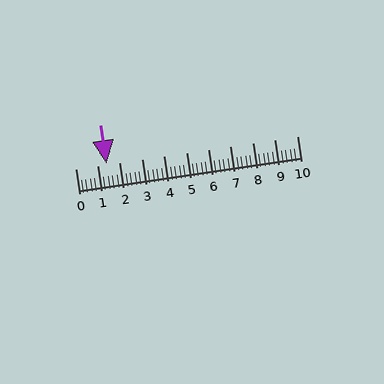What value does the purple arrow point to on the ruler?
The purple arrow points to approximately 1.4.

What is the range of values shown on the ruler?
The ruler shows values from 0 to 10.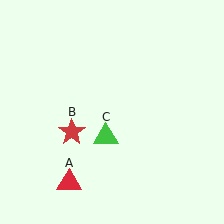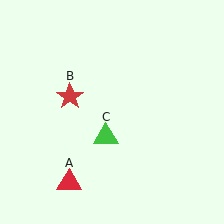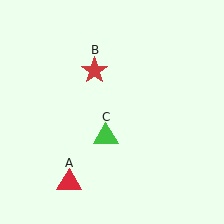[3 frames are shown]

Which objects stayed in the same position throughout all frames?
Red triangle (object A) and green triangle (object C) remained stationary.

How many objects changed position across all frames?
1 object changed position: red star (object B).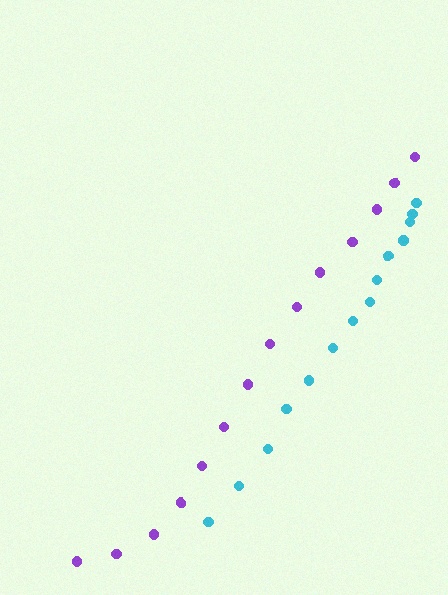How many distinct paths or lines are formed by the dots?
There are 2 distinct paths.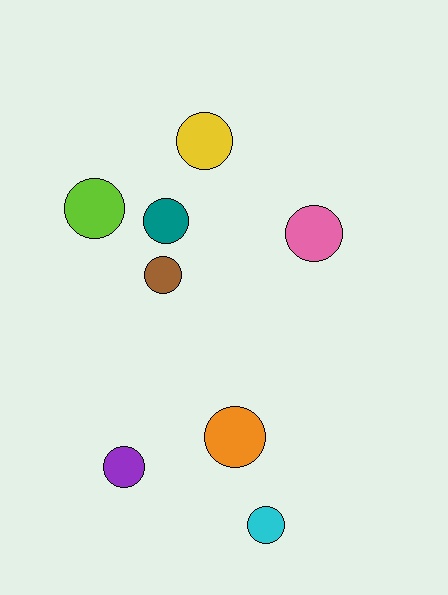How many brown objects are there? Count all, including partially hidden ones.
There is 1 brown object.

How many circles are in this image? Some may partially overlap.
There are 8 circles.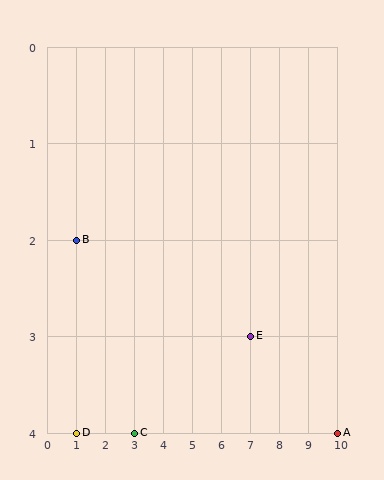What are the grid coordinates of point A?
Point A is at grid coordinates (10, 4).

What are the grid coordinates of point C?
Point C is at grid coordinates (3, 4).